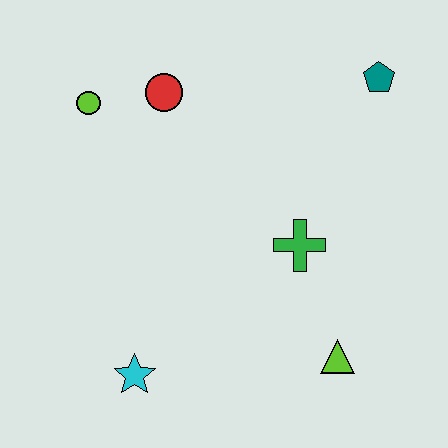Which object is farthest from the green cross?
The lime circle is farthest from the green cross.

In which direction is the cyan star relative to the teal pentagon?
The cyan star is below the teal pentagon.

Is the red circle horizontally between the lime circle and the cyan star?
No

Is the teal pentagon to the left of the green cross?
No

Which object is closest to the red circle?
The lime circle is closest to the red circle.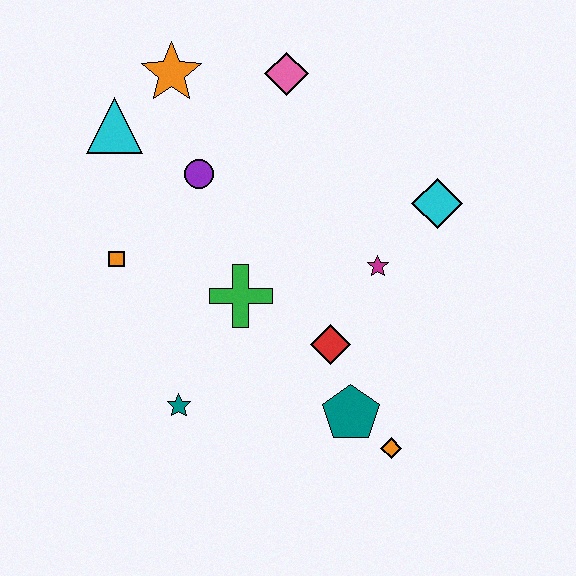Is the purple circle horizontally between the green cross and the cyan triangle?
Yes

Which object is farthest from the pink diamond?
The orange diamond is farthest from the pink diamond.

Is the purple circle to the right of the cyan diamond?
No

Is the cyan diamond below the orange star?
Yes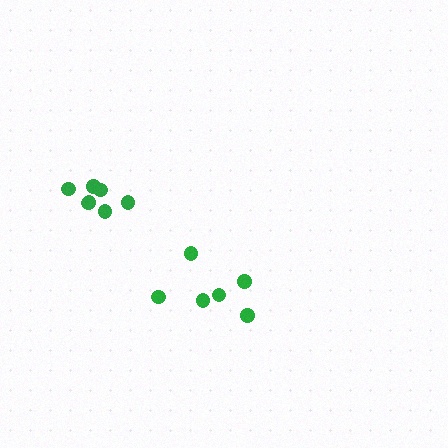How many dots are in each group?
Group 1: 7 dots, Group 2: 6 dots (13 total).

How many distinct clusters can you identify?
There are 2 distinct clusters.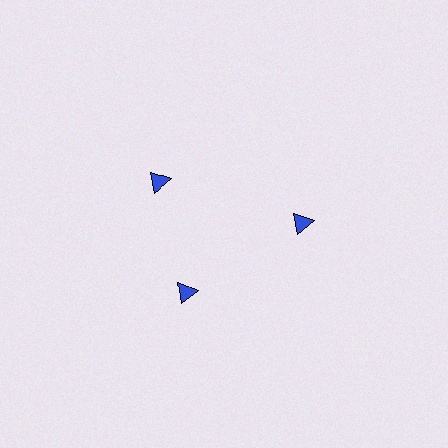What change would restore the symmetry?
The symmetry would be restored by rotating it back into even spacing with its neighbors so that all 3 triangles sit at equal angles and equal distance from the center.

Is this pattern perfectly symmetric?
No. The 3 blue triangles are arranged in a ring, but one element near the 11 o'clock position is rotated out of alignment along the ring, breaking the 3-fold rotational symmetry.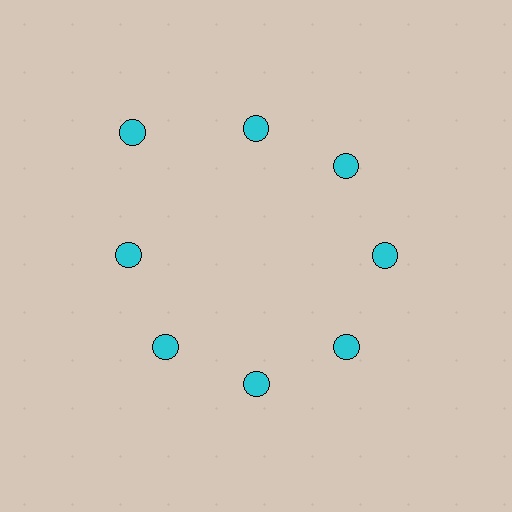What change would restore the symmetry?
The symmetry would be restored by moving it inward, back onto the ring so that all 8 circles sit at equal angles and equal distance from the center.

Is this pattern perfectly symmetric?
No. The 8 cyan circles are arranged in a ring, but one element near the 10 o'clock position is pushed outward from the center, breaking the 8-fold rotational symmetry.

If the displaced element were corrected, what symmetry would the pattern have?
It would have 8-fold rotational symmetry — the pattern would map onto itself every 45 degrees.